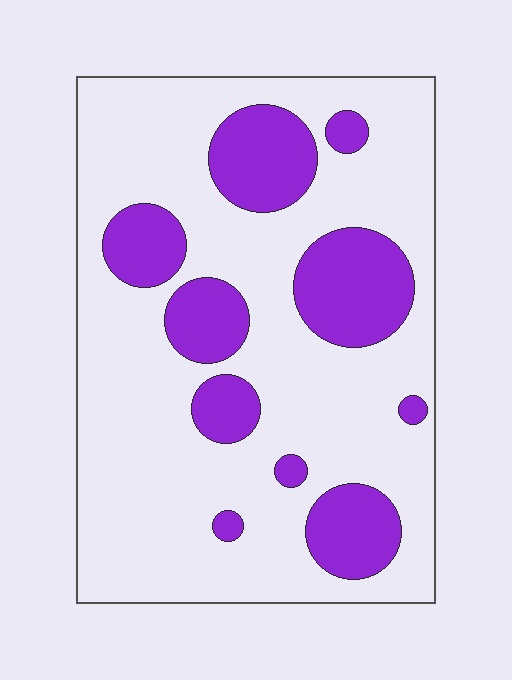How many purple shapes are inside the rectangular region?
10.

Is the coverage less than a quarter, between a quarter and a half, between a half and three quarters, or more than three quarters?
Between a quarter and a half.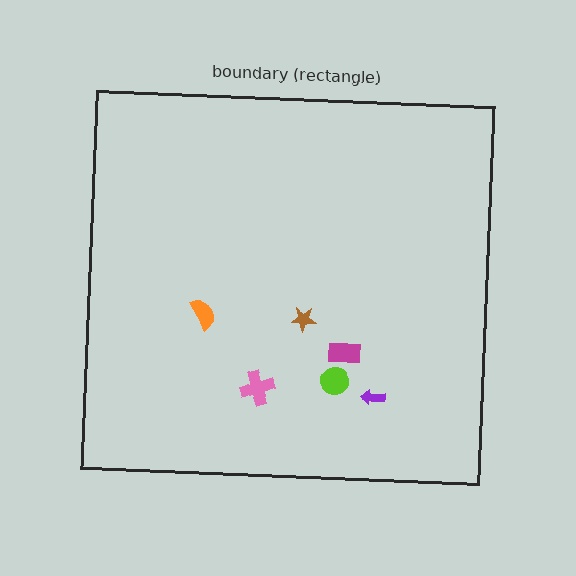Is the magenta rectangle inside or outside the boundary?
Inside.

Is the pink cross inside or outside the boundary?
Inside.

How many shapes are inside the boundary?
6 inside, 0 outside.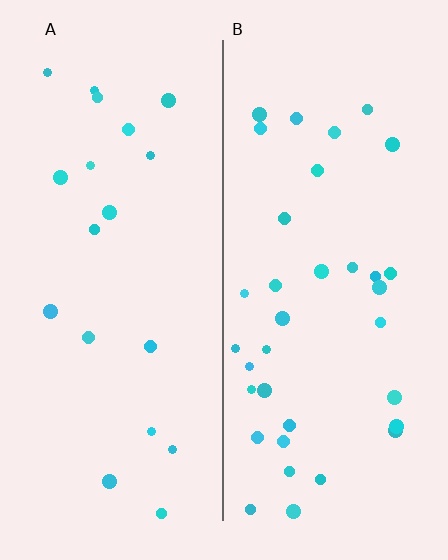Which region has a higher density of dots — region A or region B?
B (the right).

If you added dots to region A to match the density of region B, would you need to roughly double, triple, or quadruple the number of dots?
Approximately double.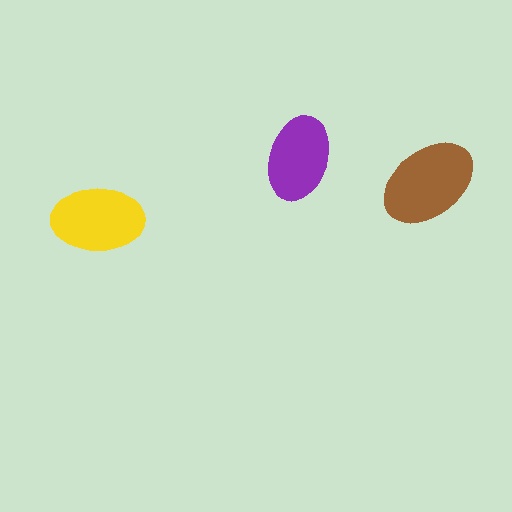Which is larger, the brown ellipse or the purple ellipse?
The brown one.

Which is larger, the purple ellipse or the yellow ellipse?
The yellow one.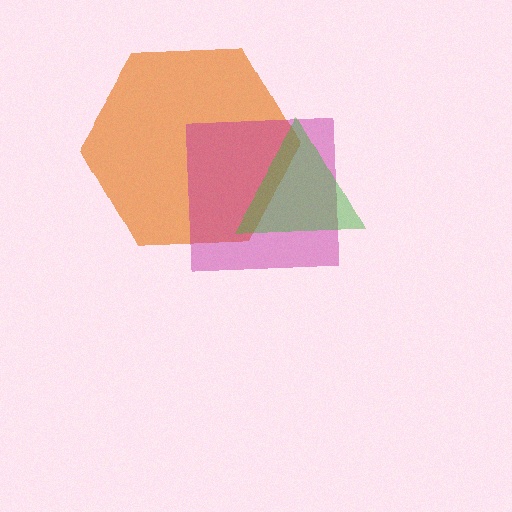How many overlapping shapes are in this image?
There are 3 overlapping shapes in the image.